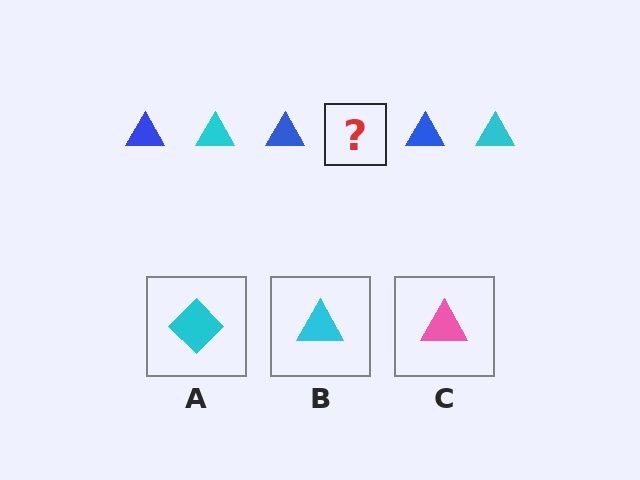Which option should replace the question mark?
Option B.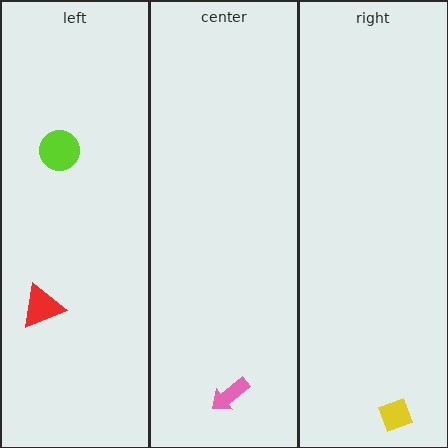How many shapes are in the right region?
1.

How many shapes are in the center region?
1.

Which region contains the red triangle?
The left region.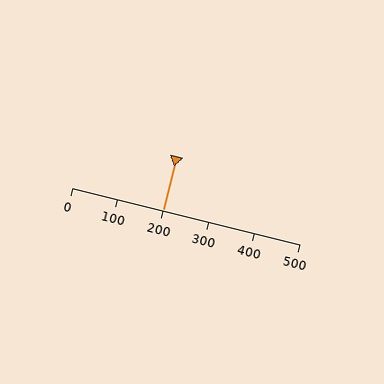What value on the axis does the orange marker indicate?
The marker indicates approximately 200.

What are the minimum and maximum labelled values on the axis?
The axis runs from 0 to 500.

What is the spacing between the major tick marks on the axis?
The major ticks are spaced 100 apart.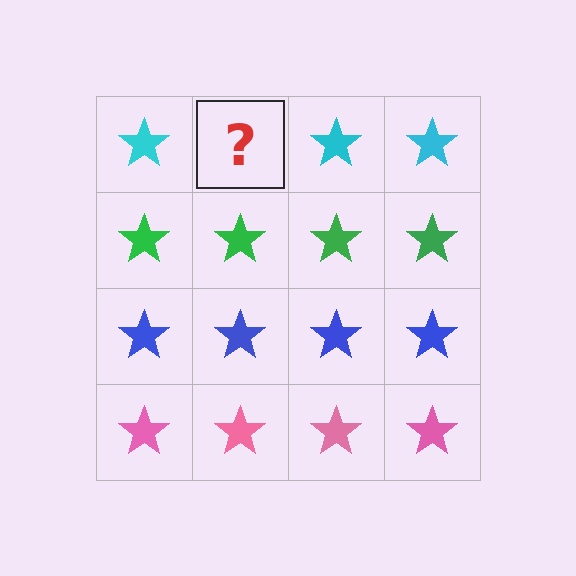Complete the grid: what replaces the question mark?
The question mark should be replaced with a cyan star.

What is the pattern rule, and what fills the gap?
The rule is that each row has a consistent color. The gap should be filled with a cyan star.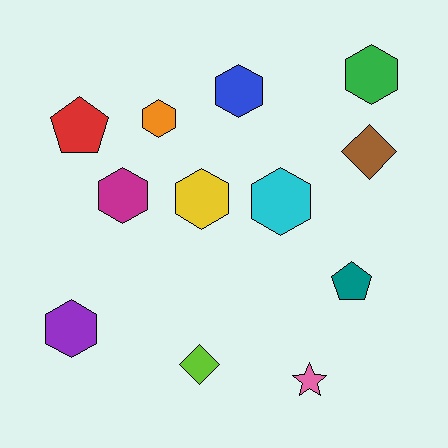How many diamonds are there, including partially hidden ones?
There are 2 diamonds.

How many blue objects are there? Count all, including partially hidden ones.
There is 1 blue object.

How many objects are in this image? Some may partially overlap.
There are 12 objects.